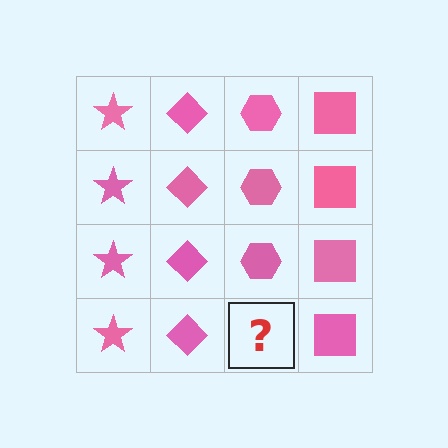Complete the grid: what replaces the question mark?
The question mark should be replaced with a pink hexagon.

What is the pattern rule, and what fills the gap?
The rule is that each column has a consistent shape. The gap should be filled with a pink hexagon.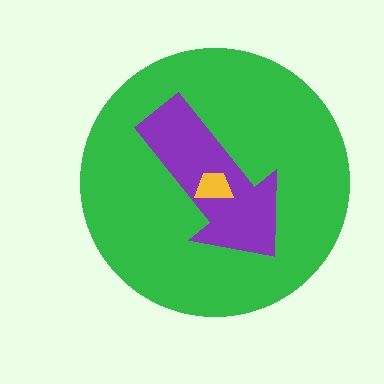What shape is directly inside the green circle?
The purple arrow.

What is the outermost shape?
The green circle.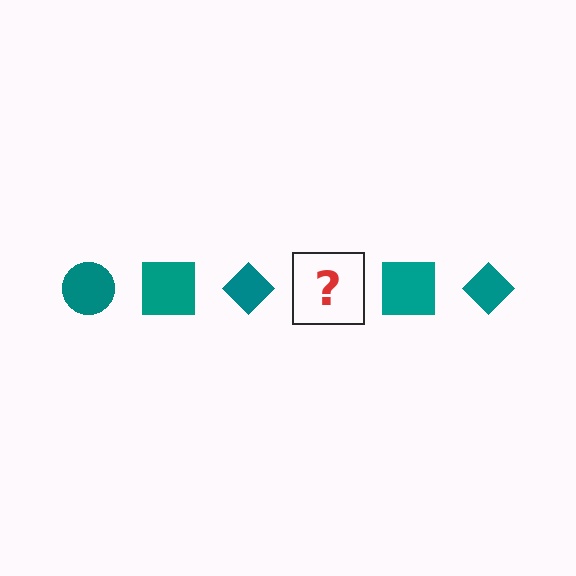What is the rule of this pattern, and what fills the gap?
The rule is that the pattern cycles through circle, square, diamond shapes in teal. The gap should be filled with a teal circle.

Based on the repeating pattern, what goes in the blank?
The blank should be a teal circle.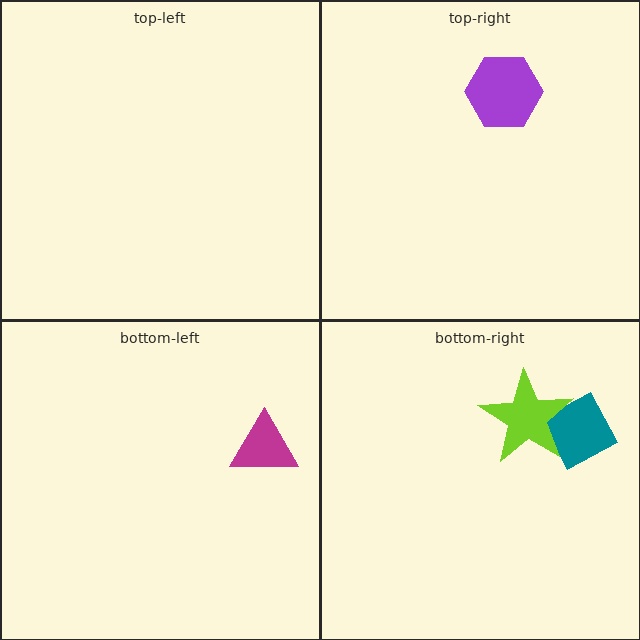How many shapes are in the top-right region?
1.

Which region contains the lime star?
The bottom-right region.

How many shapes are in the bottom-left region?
1.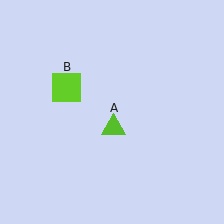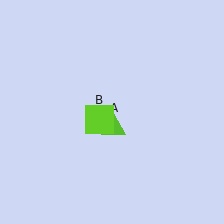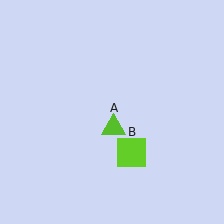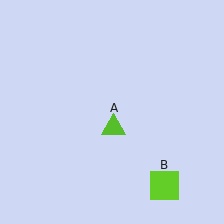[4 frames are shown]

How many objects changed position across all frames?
1 object changed position: lime square (object B).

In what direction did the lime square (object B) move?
The lime square (object B) moved down and to the right.